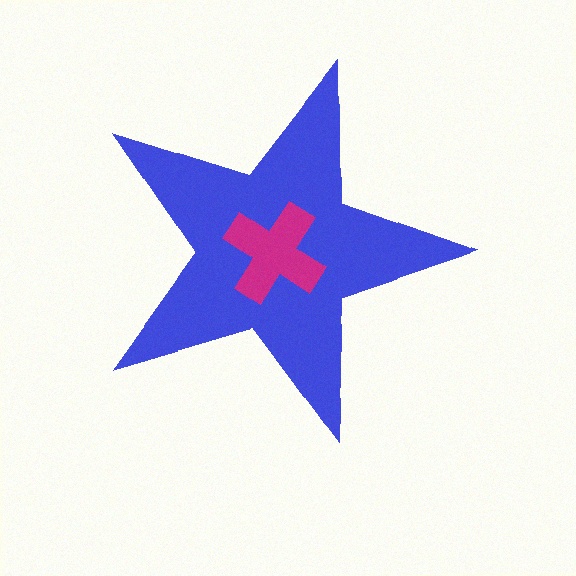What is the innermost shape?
The magenta cross.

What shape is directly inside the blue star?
The magenta cross.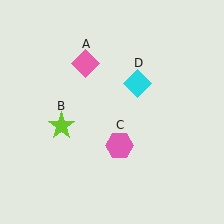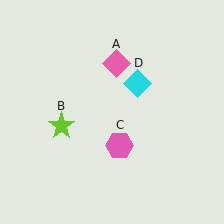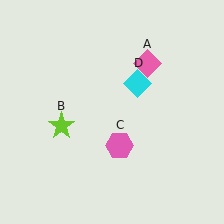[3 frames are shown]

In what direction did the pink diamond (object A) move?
The pink diamond (object A) moved right.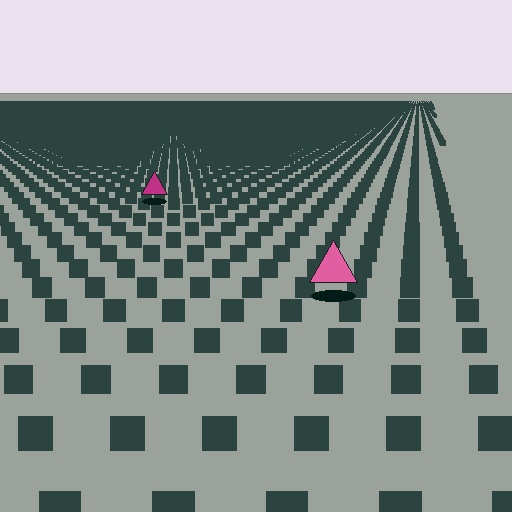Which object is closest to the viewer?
The pink triangle is closest. The texture marks near it are larger and more spread out.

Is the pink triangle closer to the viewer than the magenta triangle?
Yes. The pink triangle is closer — you can tell from the texture gradient: the ground texture is coarser near it.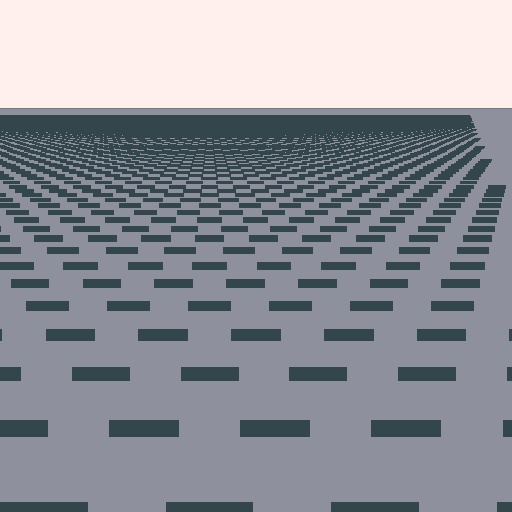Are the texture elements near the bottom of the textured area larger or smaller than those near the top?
Larger. Near the bottom, elements are closer to the viewer and appear at a bigger on-screen size.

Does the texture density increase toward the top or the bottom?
Density increases toward the top.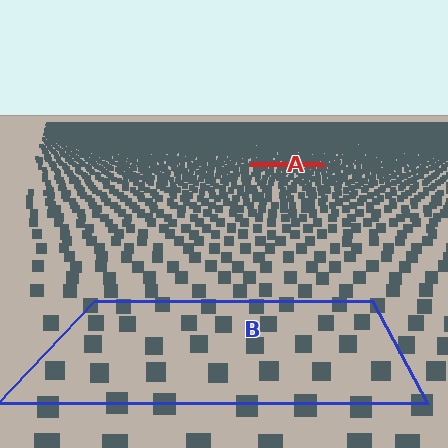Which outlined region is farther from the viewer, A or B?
Region A is farther from the viewer — the texture elements inside it appear smaller and more densely packed.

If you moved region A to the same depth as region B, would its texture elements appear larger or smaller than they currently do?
They would appear larger. At a closer depth, the same texture elements are projected at a bigger on-screen size.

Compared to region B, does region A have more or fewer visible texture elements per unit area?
Region A has more texture elements per unit area — they are packed more densely because it is farther away.